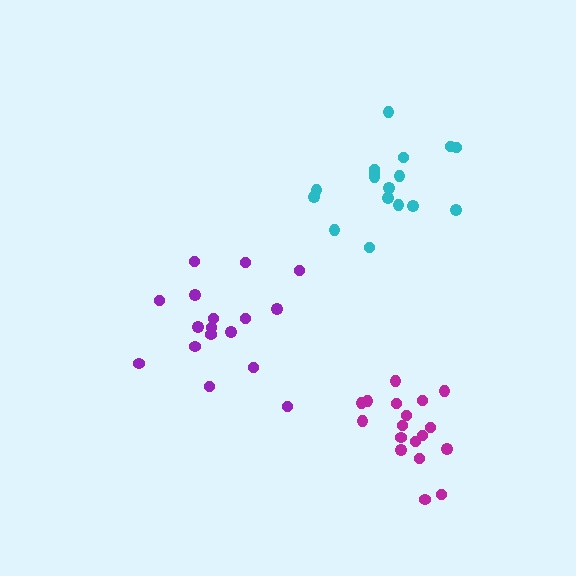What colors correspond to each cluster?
The clusters are colored: cyan, purple, magenta.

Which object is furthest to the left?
The purple cluster is leftmost.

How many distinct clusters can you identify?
There are 3 distinct clusters.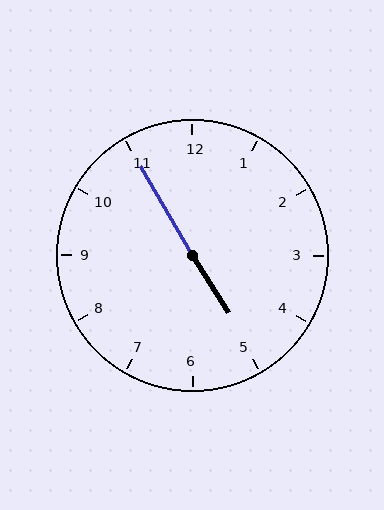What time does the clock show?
4:55.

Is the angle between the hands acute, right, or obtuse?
It is obtuse.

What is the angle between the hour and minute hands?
Approximately 178 degrees.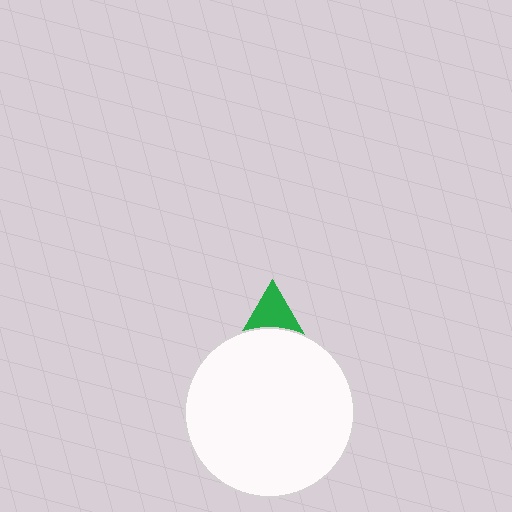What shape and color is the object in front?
The object in front is a white circle.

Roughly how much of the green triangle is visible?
A small part of it is visible (roughly 32%).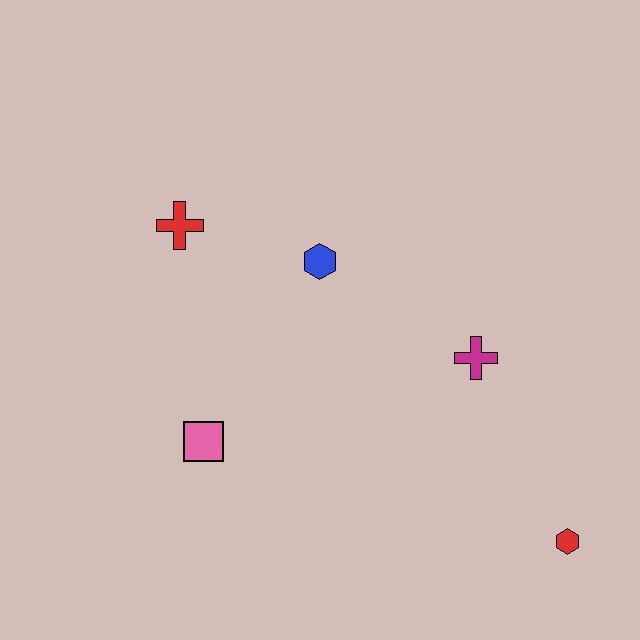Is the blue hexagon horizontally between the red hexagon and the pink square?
Yes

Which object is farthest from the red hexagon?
The red cross is farthest from the red hexagon.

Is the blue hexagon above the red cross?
No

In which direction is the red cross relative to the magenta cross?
The red cross is to the left of the magenta cross.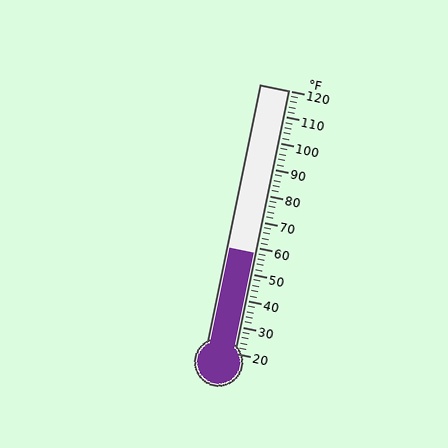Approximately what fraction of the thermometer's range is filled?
The thermometer is filled to approximately 40% of its range.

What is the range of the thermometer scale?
The thermometer scale ranges from 20°F to 120°F.